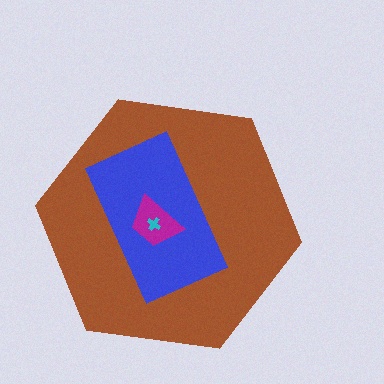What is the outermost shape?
The brown hexagon.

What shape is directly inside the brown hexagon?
The blue rectangle.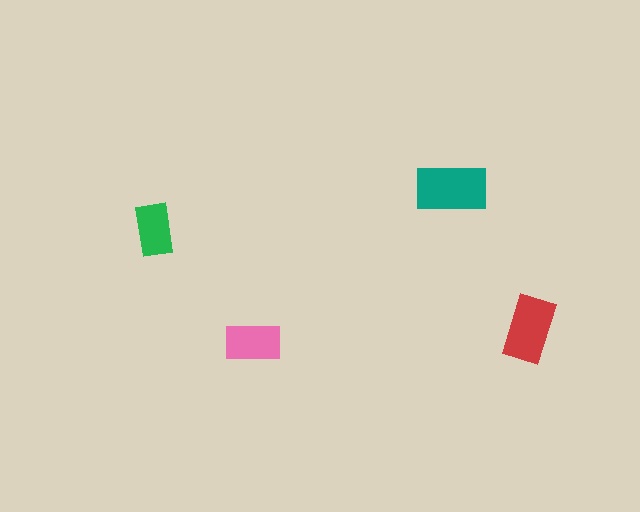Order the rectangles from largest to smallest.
the teal one, the red one, the pink one, the green one.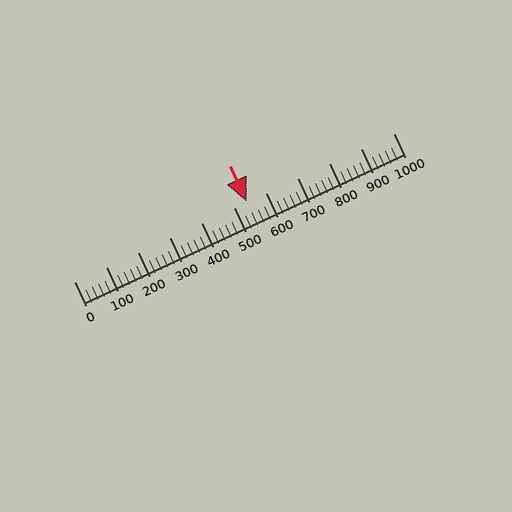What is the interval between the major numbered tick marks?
The major tick marks are spaced 100 units apart.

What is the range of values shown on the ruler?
The ruler shows values from 0 to 1000.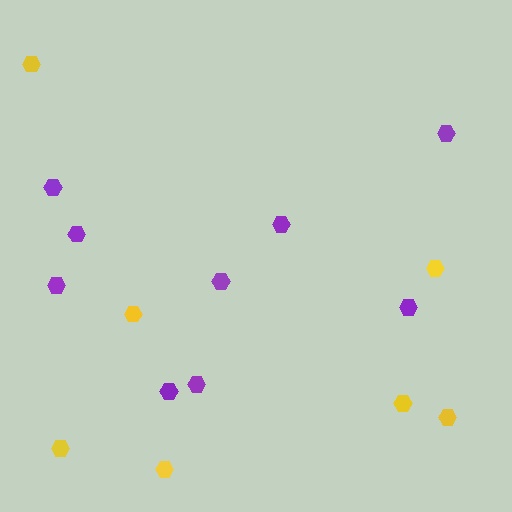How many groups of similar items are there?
There are 2 groups: one group of purple hexagons (9) and one group of yellow hexagons (7).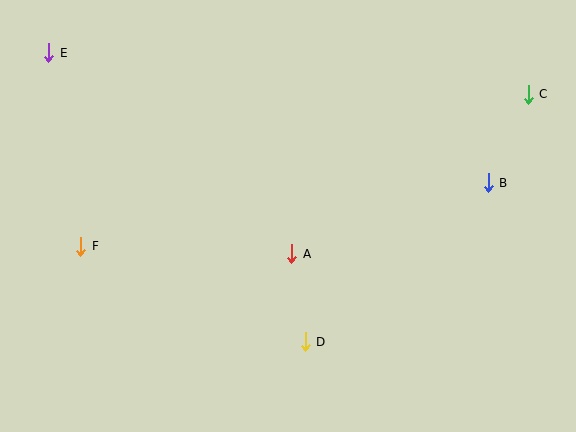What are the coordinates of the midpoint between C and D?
The midpoint between C and D is at (417, 218).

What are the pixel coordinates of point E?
Point E is at (49, 53).